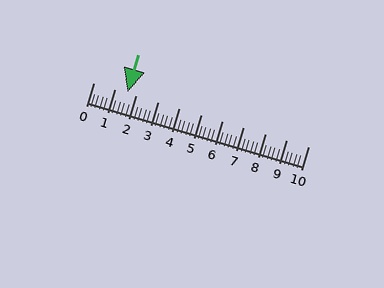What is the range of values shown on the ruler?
The ruler shows values from 0 to 10.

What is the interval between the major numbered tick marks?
The major tick marks are spaced 1 units apart.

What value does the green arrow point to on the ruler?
The green arrow points to approximately 1.6.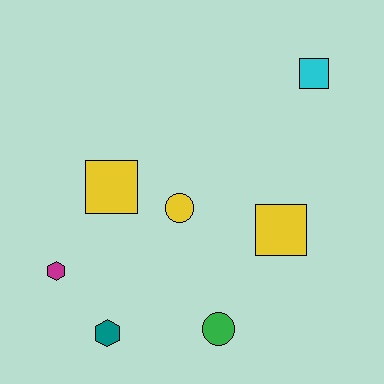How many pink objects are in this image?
There are no pink objects.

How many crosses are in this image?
There are no crosses.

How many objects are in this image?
There are 7 objects.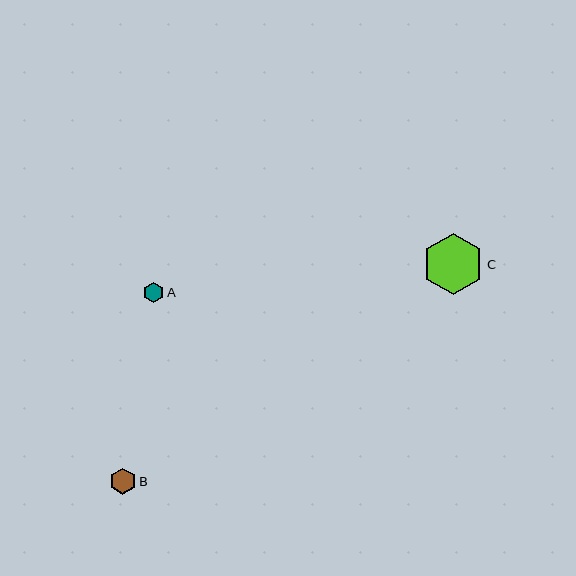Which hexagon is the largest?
Hexagon C is the largest with a size of approximately 61 pixels.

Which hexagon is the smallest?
Hexagon A is the smallest with a size of approximately 21 pixels.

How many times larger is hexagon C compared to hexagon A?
Hexagon C is approximately 3.0 times the size of hexagon A.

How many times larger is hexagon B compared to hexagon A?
Hexagon B is approximately 1.3 times the size of hexagon A.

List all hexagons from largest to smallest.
From largest to smallest: C, B, A.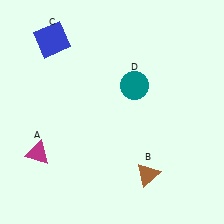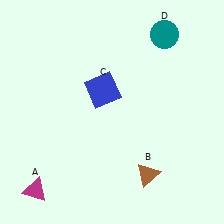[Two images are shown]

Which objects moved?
The objects that moved are: the magenta triangle (A), the blue square (C), the teal circle (D).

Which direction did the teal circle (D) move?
The teal circle (D) moved up.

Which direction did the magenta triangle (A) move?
The magenta triangle (A) moved down.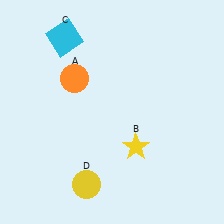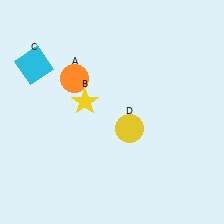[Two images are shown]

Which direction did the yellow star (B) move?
The yellow star (B) moved left.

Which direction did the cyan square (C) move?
The cyan square (C) moved left.